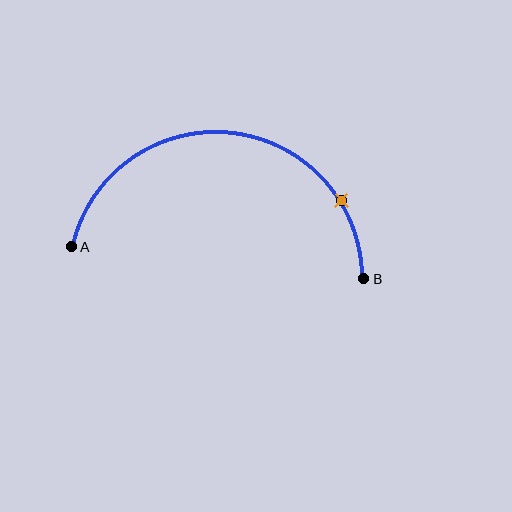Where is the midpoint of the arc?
The arc midpoint is the point on the curve farthest from the straight line joining A and B. It sits above that line.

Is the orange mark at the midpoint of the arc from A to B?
No. The orange mark lies on the arc but is closer to endpoint B. The arc midpoint would be at the point on the curve equidistant along the arc from both A and B.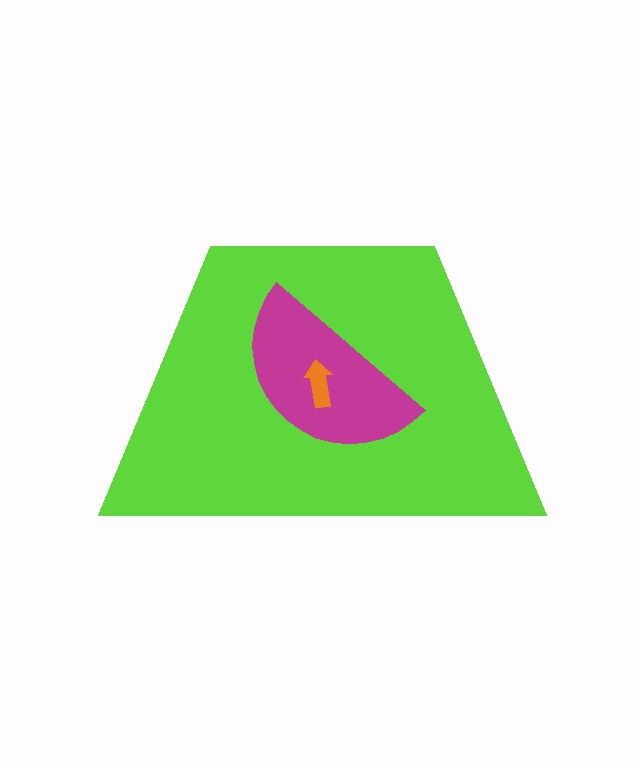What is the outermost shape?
The lime trapezoid.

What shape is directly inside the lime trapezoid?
The magenta semicircle.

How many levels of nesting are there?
3.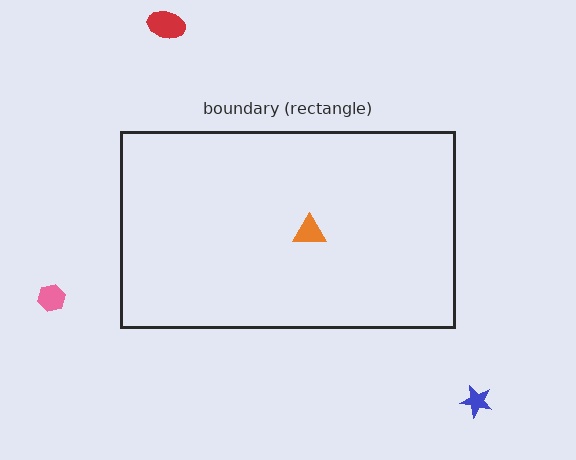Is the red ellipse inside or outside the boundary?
Outside.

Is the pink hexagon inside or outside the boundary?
Outside.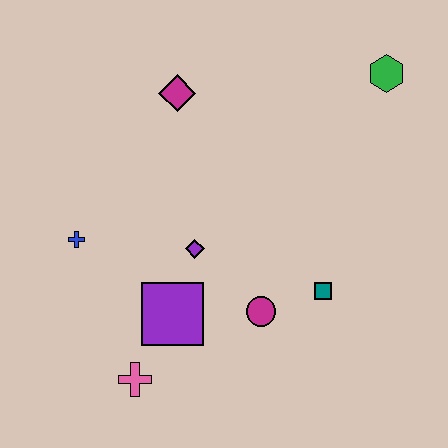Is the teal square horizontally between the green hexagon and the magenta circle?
Yes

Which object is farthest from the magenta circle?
The green hexagon is farthest from the magenta circle.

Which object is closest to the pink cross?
The purple square is closest to the pink cross.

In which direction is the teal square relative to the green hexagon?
The teal square is below the green hexagon.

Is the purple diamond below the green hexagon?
Yes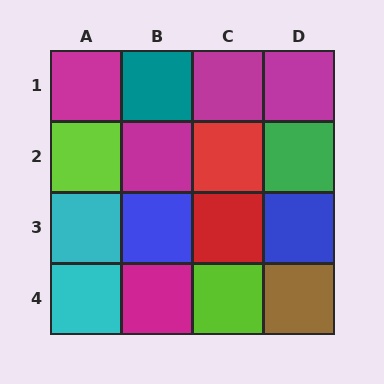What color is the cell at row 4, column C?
Lime.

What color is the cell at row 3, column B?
Blue.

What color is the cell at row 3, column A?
Cyan.